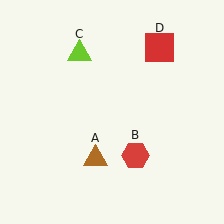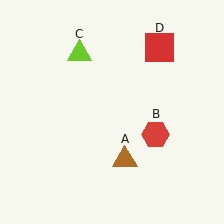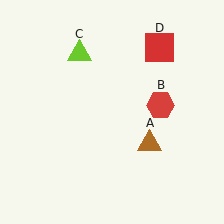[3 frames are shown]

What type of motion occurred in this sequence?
The brown triangle (object A), red hexagon (object B) rotated counterclockwise around the center of the scene.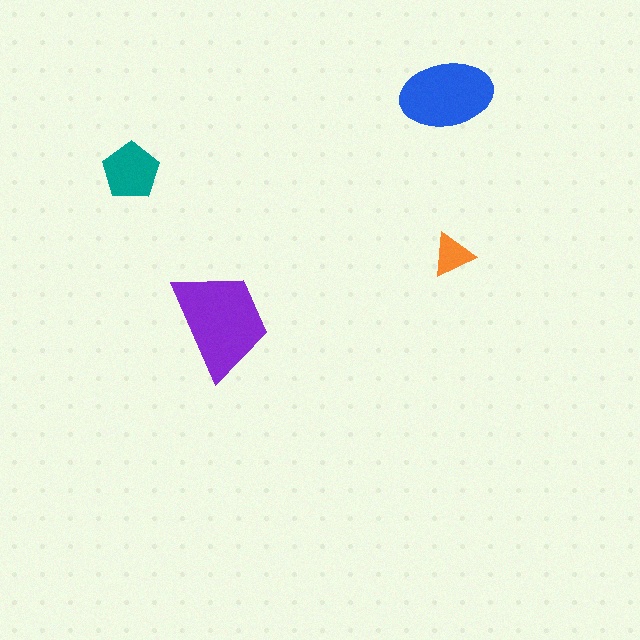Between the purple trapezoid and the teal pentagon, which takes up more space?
The purple trapezoid.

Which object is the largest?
The purple trapezoid.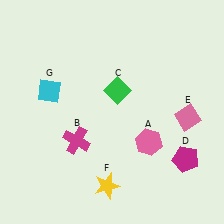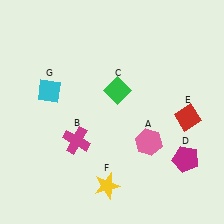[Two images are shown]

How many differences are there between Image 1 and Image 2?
There is 1 difference between the two images.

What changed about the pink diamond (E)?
In Image 1, E is pink. In Image 2, it changed to red.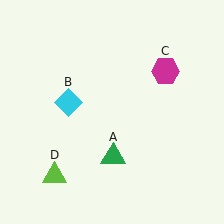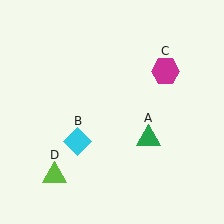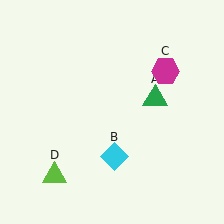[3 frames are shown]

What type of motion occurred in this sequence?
The green triangle (object A), cyan diamond (object B) rotated counterclockwise around the center of the scene.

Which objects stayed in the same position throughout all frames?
Magenta hexagon (object C) and lime triangle (object D) remained stationary.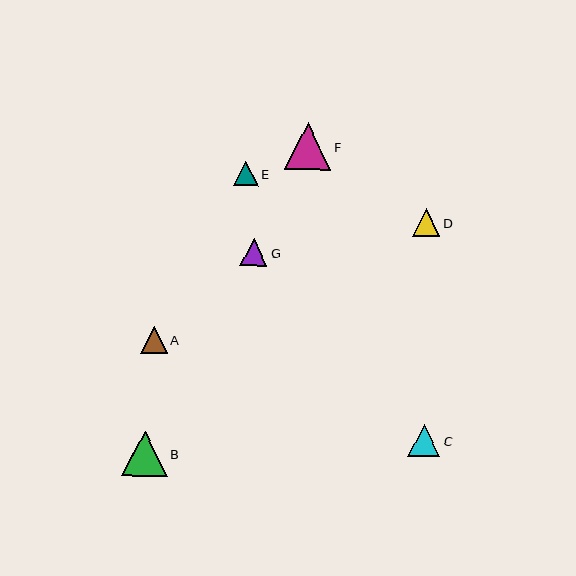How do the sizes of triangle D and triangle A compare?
Triangle D and triangle A are approximately the same size.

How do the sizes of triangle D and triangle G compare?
Triangle D and triangle G are approximately the same size.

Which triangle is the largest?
Triangle F is the largest with a size of approximately 47 pixels.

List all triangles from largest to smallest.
From largest to smallest: F, B, C, D, G, A, E.